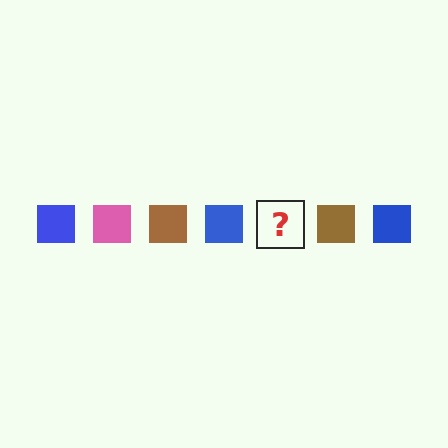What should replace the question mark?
The question mark should be replaced with a pink square.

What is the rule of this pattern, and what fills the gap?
The rule is that the pattern cycles through blue, pink, brown squares. The gap should be filled with a pink square.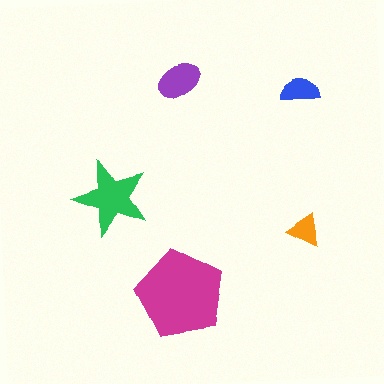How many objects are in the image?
There are 5 objects in the image.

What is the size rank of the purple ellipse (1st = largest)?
3rd.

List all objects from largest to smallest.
The magenta pentagon, the green star, the purple ellipse, the blue semicircle, the orange triangle.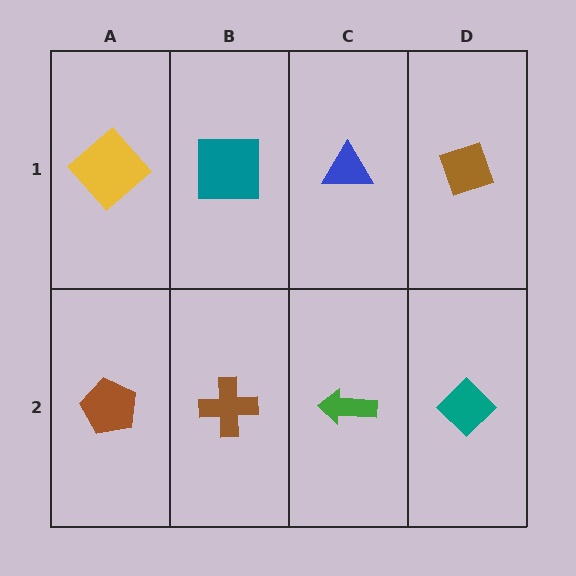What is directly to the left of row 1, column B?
A yellow diamond.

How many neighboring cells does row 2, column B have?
3.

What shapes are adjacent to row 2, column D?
A brown diamond (row 1, column D), a green arrow (row 2, column C).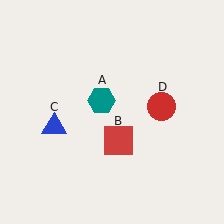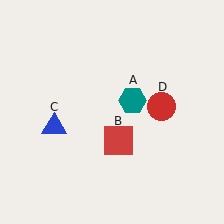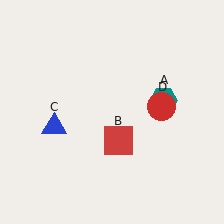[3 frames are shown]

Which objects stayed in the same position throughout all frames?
Red square (object B) and blue triangle (object C) and red circle (object D) remained stationary.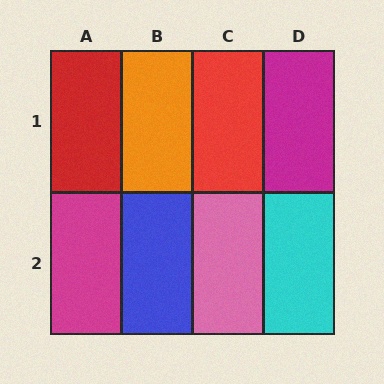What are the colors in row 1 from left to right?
Red, orange, red, magenta.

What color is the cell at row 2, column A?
Magenta.